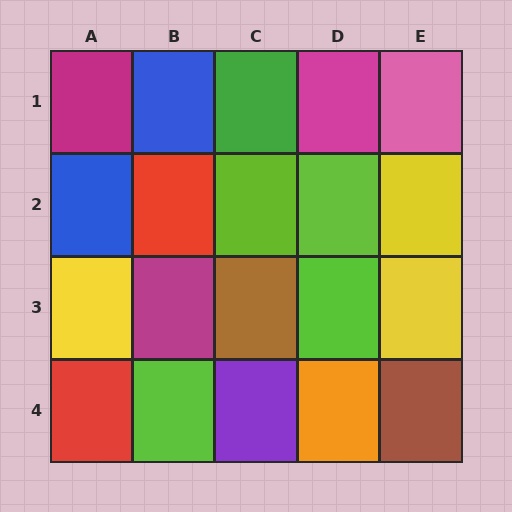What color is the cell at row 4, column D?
Orange.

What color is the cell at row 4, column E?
Brown.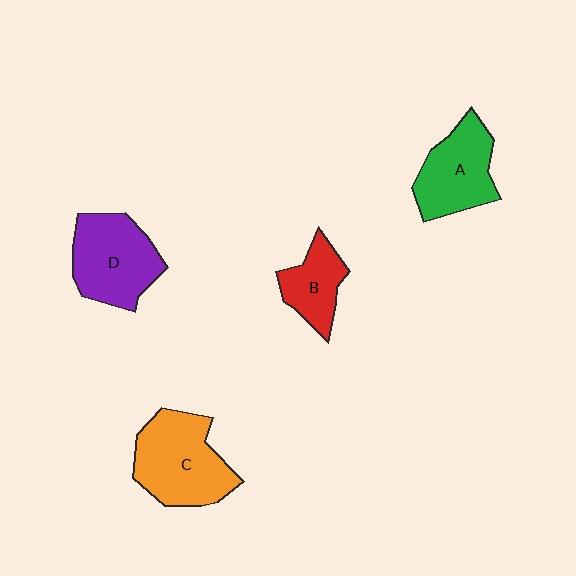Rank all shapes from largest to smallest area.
From largest to smallest: C (orange), D (purple), A (green), B (red).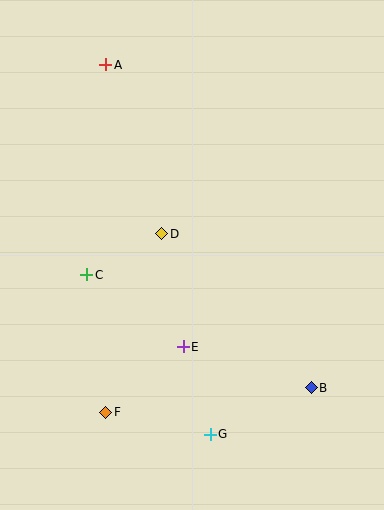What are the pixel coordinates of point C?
Point C is at (87, 275).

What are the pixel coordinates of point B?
Point B is at (311, 388).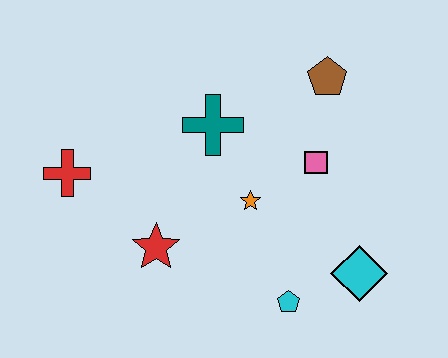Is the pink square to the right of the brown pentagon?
No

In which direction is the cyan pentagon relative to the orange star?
The cyan pentagon is below the orange star.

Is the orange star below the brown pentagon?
Yes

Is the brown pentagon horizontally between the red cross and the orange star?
No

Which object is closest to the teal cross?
The orange star is closest to the teal cross.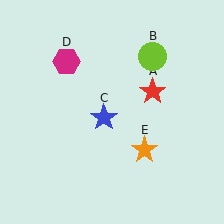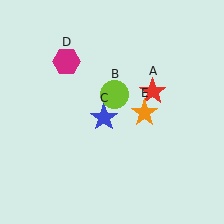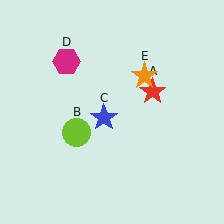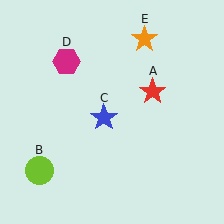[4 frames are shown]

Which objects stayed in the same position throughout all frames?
Red star (object A) and blue star (object C) and magenta hexagon (object D) remained stationary.